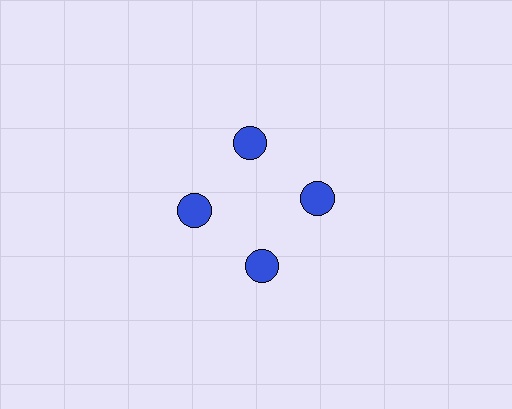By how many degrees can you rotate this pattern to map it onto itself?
The pattern maps onto itself every 90 degrees of rotation.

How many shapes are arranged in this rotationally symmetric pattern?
There are 4 shapes, arranged in 4 groups of 1.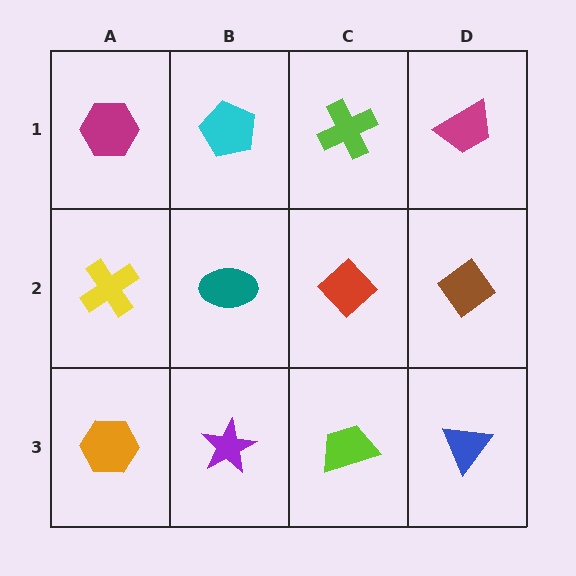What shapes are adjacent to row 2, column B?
A cyan pentagon (row 1, column B), a purple star (row 3, column B), a yellow cross (row 2, column A), a red diamond (row 2, column C).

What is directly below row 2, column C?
A lime trapezoid.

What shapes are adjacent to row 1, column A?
A yellow cross (row 2, column A), a cyan pentagon (row 1, column B).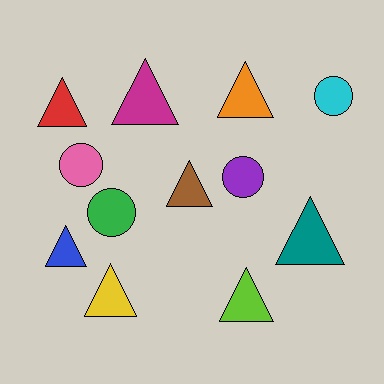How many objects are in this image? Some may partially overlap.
There are 12 objects.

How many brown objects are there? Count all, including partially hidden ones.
There is 1 brown object.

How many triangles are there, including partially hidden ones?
There are 8 triangles.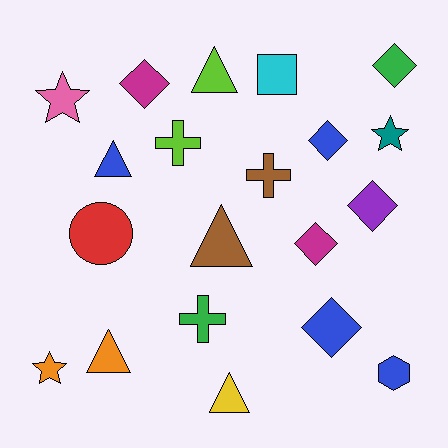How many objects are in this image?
There are 20 objects.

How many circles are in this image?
There is 1 circle.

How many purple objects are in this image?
There is 1 purple object.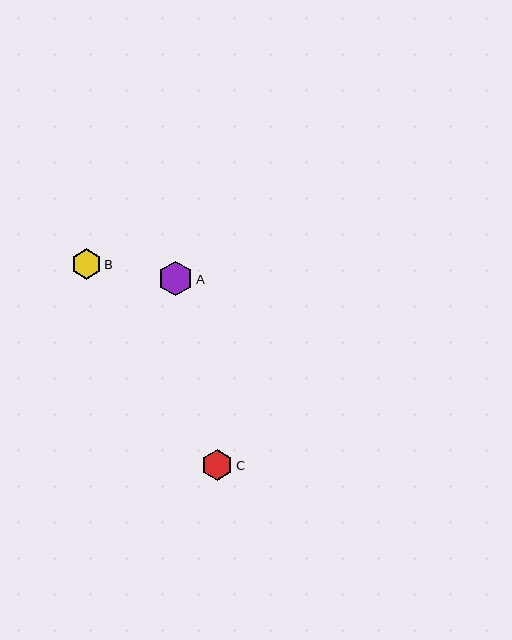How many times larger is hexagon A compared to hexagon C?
Hexagon A is approximately 1.1 times the size of hexagon C.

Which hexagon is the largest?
Hexagon A is the largest with a size of approximately 35 pixels.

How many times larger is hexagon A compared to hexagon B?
Hexagon A is approximately 1.1 times the size of hexagon B.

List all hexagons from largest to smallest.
From largest to smallest: A, C, B.